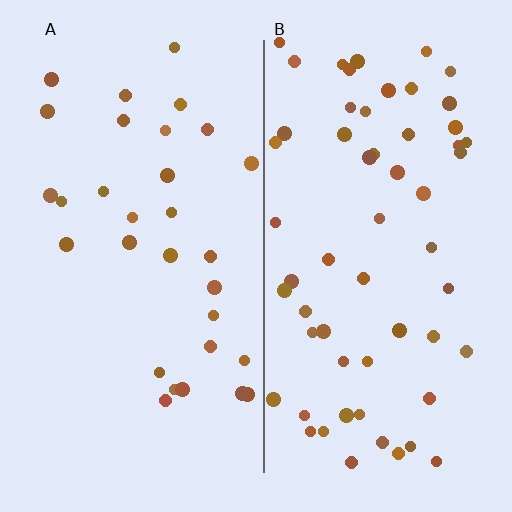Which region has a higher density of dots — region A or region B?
B (the right).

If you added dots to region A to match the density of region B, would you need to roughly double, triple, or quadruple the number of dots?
Approximately double.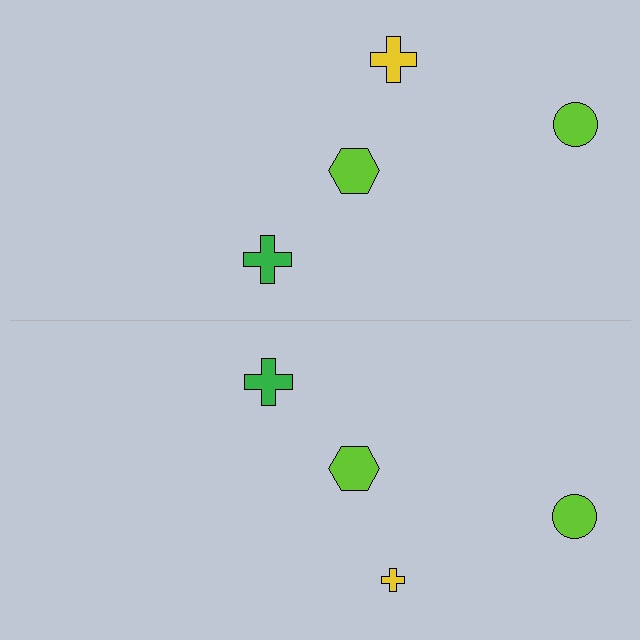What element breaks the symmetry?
The yellow cross on the bottom side has a different size than its mirror counterpart.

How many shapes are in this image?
There are 8 shapes in this image.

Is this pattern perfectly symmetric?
No, the pattern is not perfectly symmetric. The yellow cross on the bottom side has a different size than its mirror counterpart.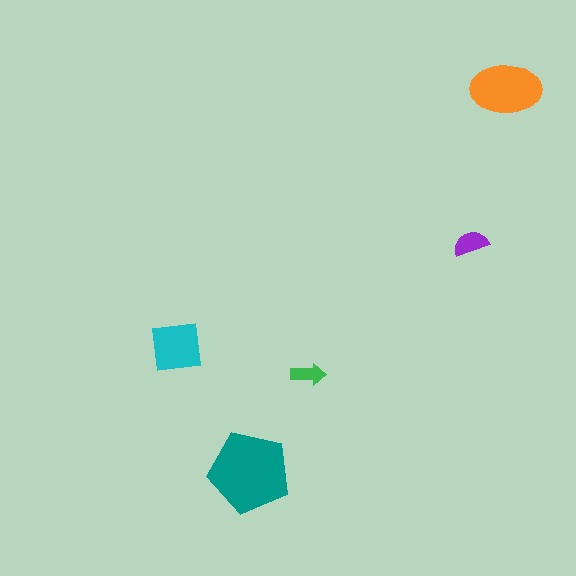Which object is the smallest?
The green arrow.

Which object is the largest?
The teal pentagon.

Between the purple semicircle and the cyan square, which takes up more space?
The cyan square.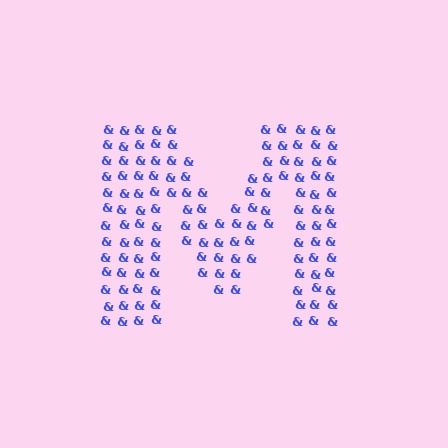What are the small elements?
The small elements are ampersands.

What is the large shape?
The large shape is the letter M.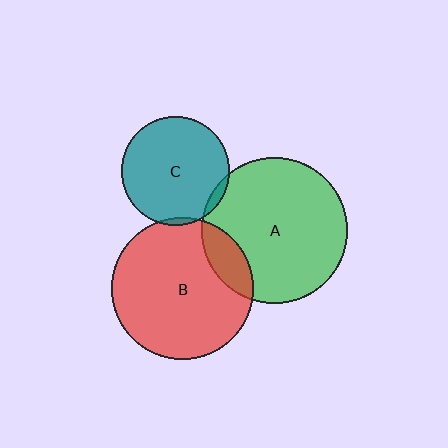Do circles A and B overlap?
Yes.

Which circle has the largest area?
Circle A (green).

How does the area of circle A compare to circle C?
Approximately 1.8 times.